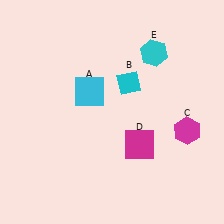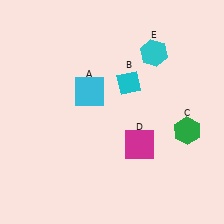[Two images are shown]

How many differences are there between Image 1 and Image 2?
There is 1 difference between the two images.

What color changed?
The hexagon (C) changed from magenta in Image 1 to green in Image 2.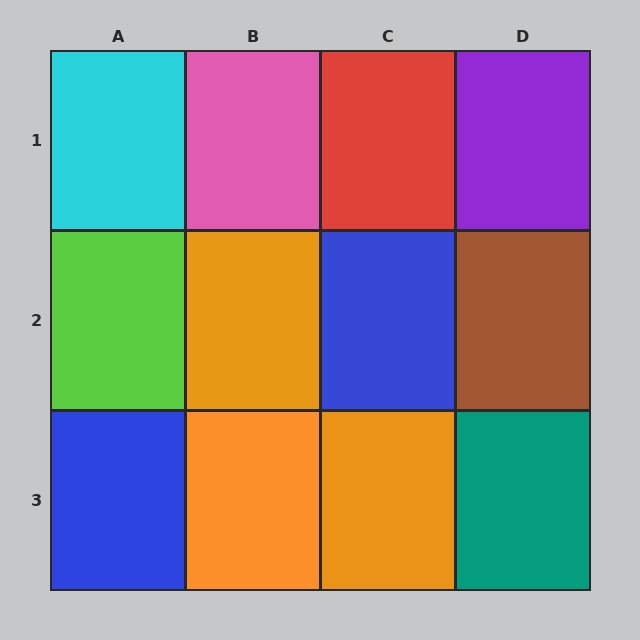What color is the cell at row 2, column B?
Orange.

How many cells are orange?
3 cells are orange.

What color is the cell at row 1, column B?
Pink.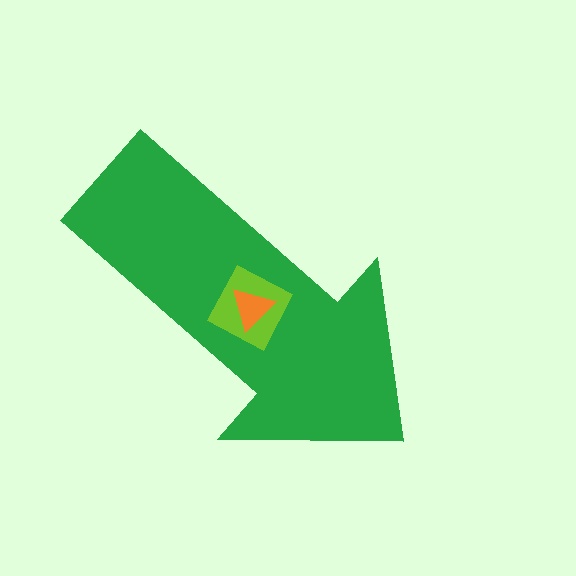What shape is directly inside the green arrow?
The lime diamond.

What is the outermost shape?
The green arrow.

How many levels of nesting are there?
3.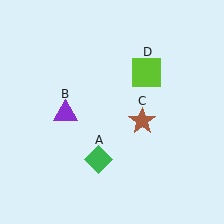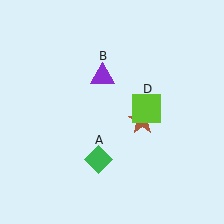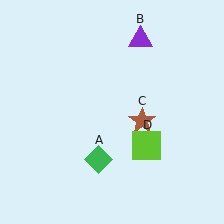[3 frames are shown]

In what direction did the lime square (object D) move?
The lime square (object D) moved down.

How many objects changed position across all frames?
2 objects changed position: purple triangle (object B), lime square (object D).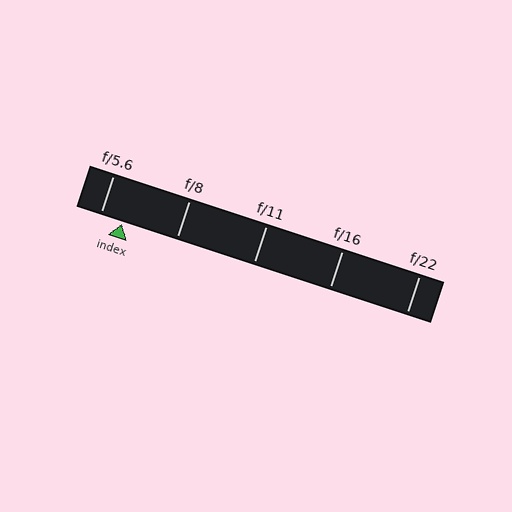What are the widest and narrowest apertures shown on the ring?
The widest aperture shown is f/5.6 and the narrowest is f/22.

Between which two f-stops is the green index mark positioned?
The index mark is between f/5.6 and f/8.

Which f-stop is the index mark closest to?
The index mark is closest to f/5.6.